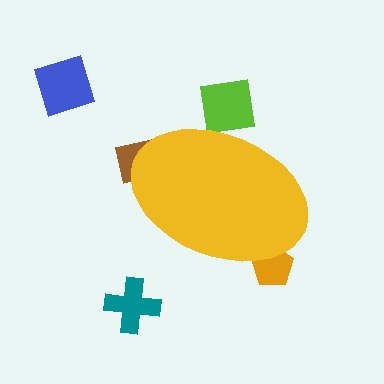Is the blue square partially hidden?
No, the blue square is fully visible.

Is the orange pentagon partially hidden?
Yes, the orange pentagon is partially hidden behind the yellow ellipse.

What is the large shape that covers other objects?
A yellow ellipse.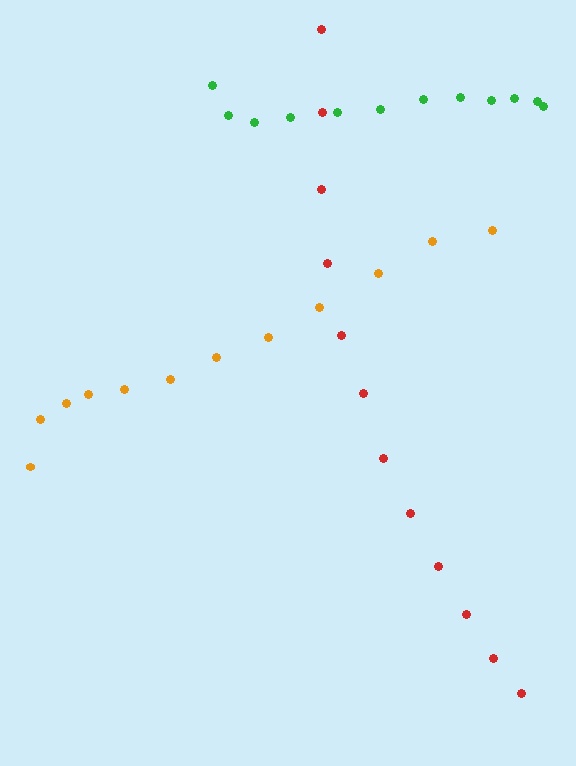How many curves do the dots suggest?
There are 3 distinct paths.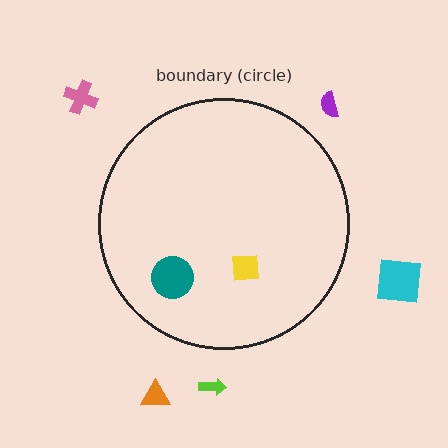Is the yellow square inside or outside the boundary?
Inside.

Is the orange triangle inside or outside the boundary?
Outside.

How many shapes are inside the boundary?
2 inside, 5 outside.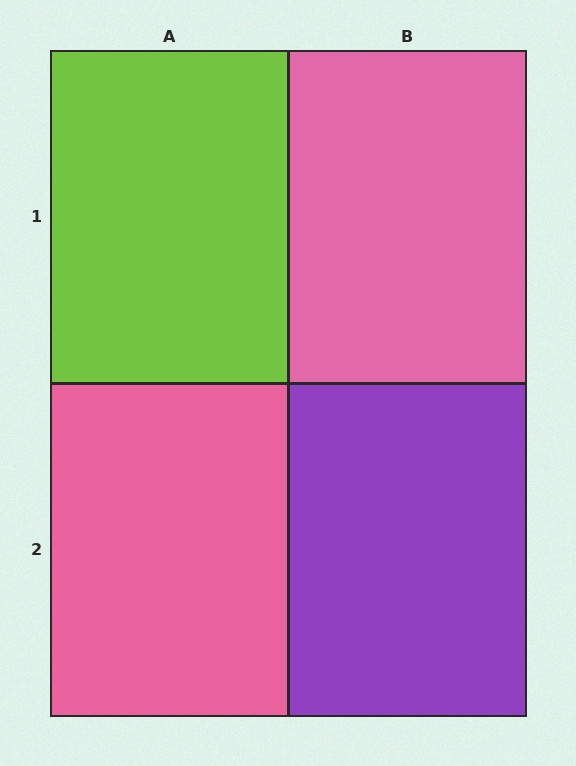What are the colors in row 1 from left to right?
Lime, pink.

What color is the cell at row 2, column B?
Purple.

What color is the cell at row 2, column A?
Pink.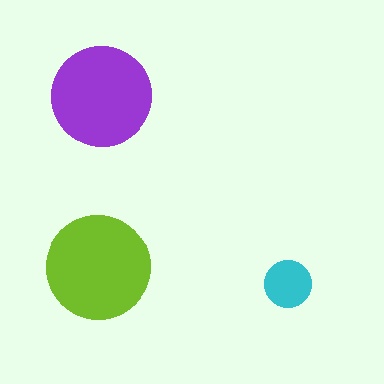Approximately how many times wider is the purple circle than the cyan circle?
About 2 times wider.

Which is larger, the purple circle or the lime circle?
The lime one.